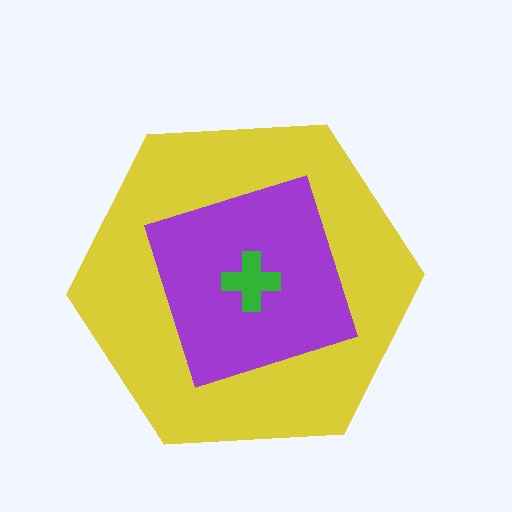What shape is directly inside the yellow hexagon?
The purple diamond.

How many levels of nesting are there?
3.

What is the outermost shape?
The yellow hexagon.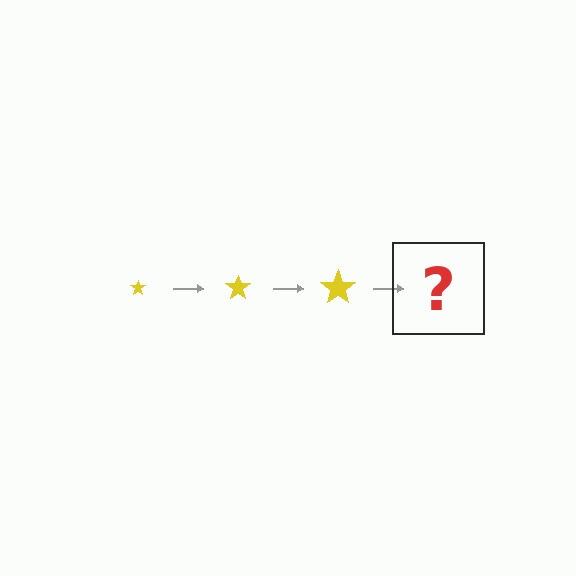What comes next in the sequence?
The next element should be a yellow star, larger than the previous one.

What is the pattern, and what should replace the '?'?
The pattern is that the star gets progressively larger each step. The '?' should be a yellow star, larger than the previous one.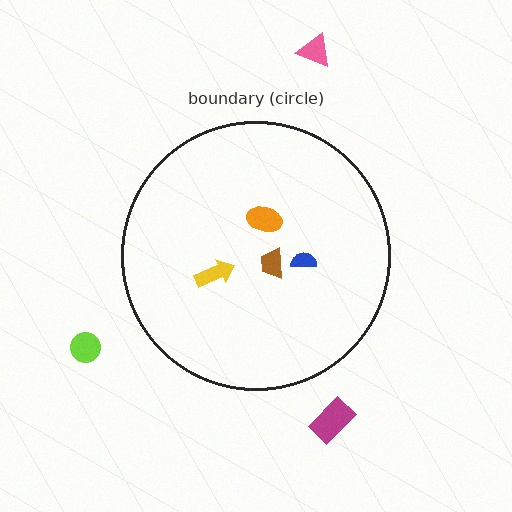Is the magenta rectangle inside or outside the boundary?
Outside.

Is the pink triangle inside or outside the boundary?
Outside.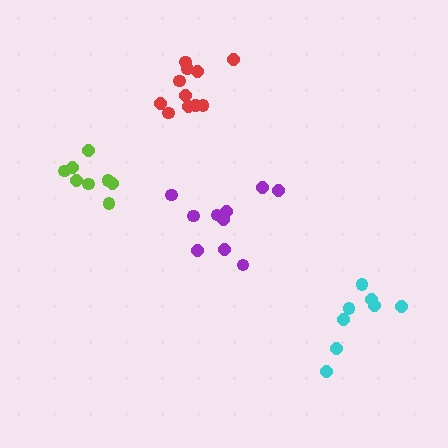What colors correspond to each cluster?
The clusters are colored: purple, red, lime, cyan.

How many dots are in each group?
Group 1: 10 dots, Group 2: 11 dots, Group 3: 8 dots, Group 4: 8 dots (37 total).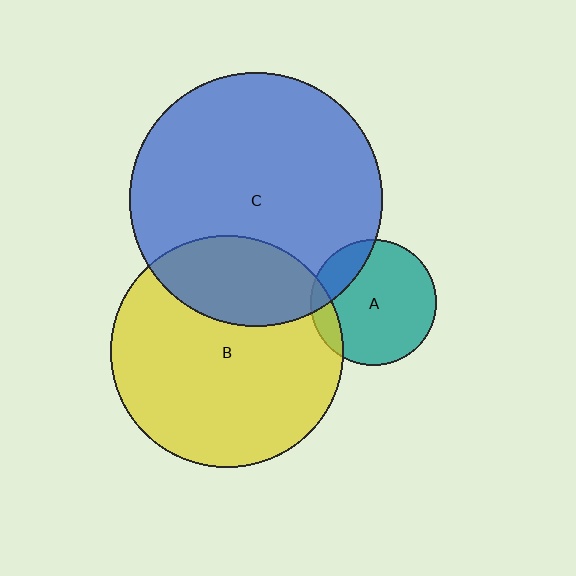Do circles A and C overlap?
Yes.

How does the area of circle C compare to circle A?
Approximately 4.1 times.